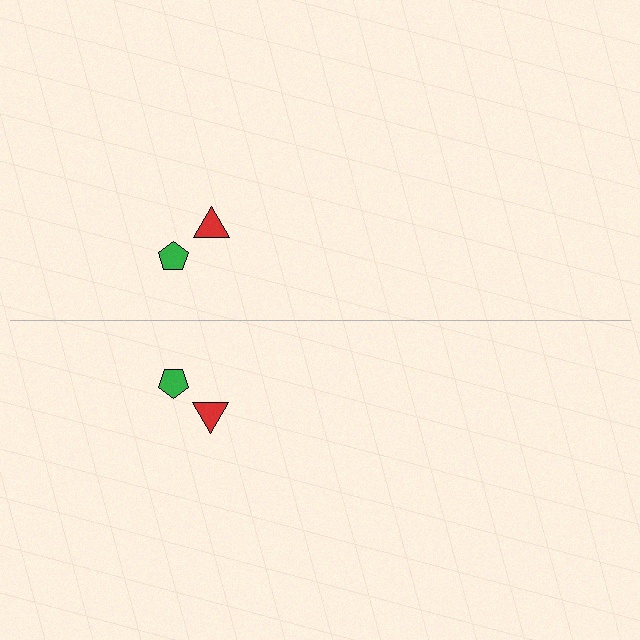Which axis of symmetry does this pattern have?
The pattern has a horizontal axis of symmetry running through the center of the image.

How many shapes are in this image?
There are 4 shapes in this image.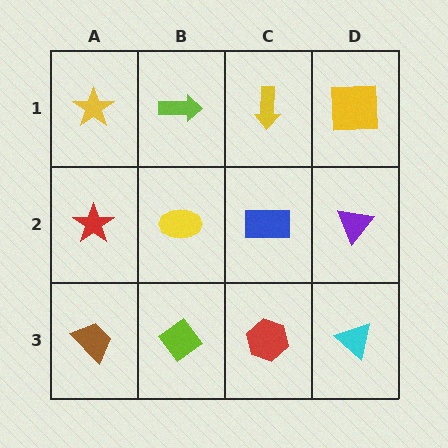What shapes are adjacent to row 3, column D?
A purple triangle (row 2, column D), a red hexagon (row 3, column C).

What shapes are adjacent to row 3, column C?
A blue rectangle (row 2, column C), a lime diamond (row 3, column B), a cyan triangle (row 3, column D).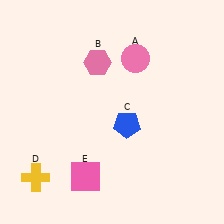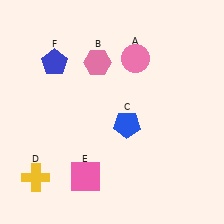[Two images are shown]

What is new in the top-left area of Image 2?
A blue pentagon (F) was added in the top-left area of Image 2.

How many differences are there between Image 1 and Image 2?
There is 1 difference between the two images.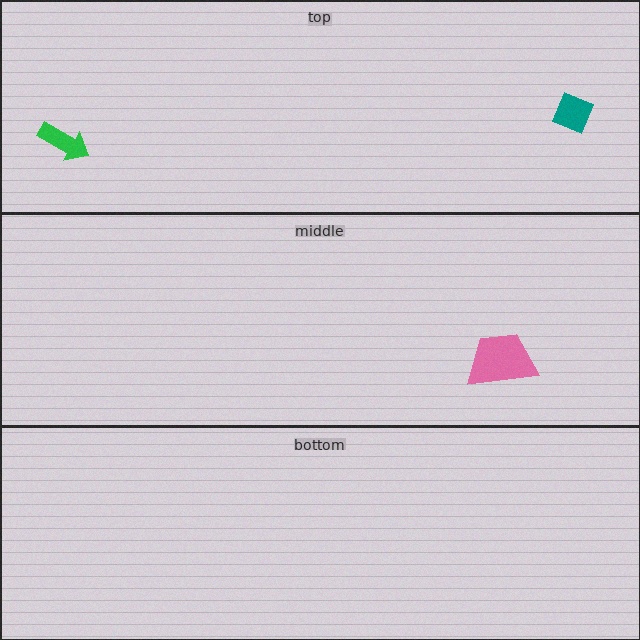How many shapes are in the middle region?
1.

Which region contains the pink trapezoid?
The middle region.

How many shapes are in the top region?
2.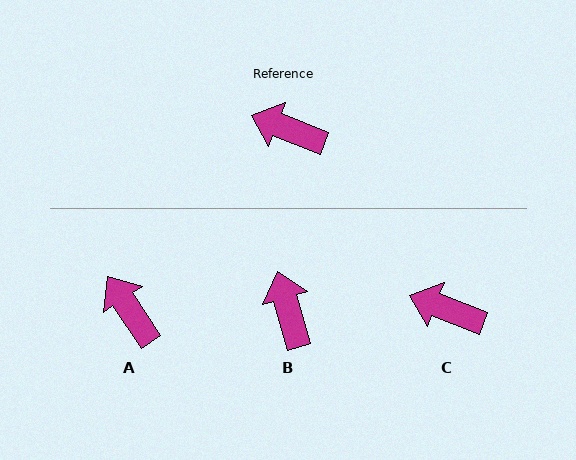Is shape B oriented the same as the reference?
No, it is off by about 53 degrees.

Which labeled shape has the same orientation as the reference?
C.